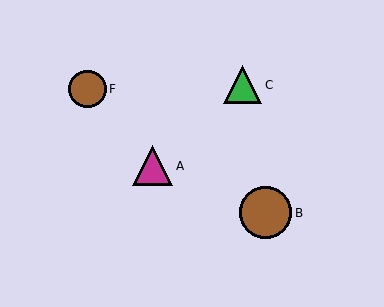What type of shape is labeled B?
Shape B is a brown circle.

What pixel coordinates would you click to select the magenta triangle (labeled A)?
Click at (153, 166) to select the magenta triangle A.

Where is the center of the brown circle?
The center of the brown circle is at (266, 213).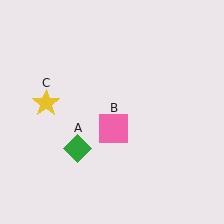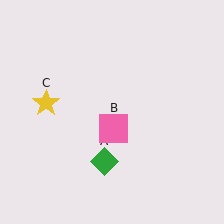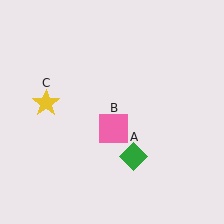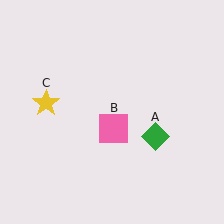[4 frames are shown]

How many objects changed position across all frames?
1 object changed position: green diamond (object A).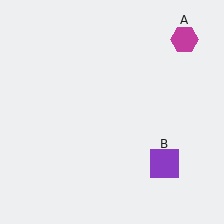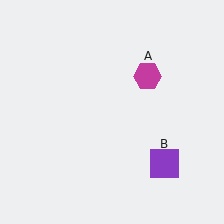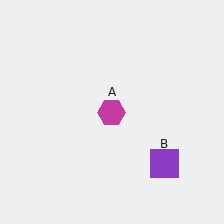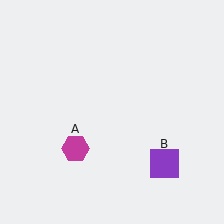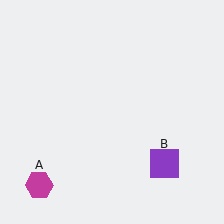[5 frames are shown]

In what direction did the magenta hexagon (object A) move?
The magenta hexagon (object A) moved down and to the left.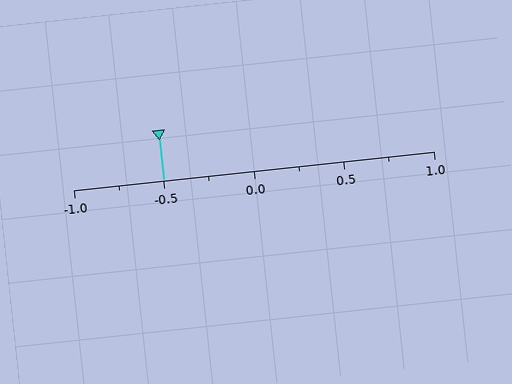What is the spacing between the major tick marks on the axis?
The major ticks are spaced 0.5 apart.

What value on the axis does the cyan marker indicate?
The marker indicates approximately -0.5.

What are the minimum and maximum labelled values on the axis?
The axis runs from -1.0 to 1.0.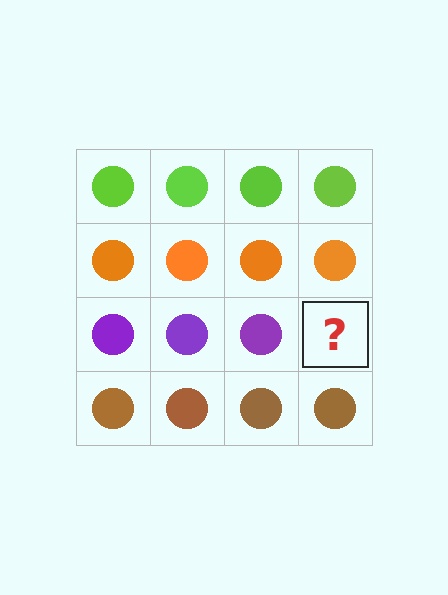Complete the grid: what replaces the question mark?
The question mark should be replaced with a purple circle.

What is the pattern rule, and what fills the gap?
The rule is that each row has a consistent color. The gap should be filled with a purple circle.